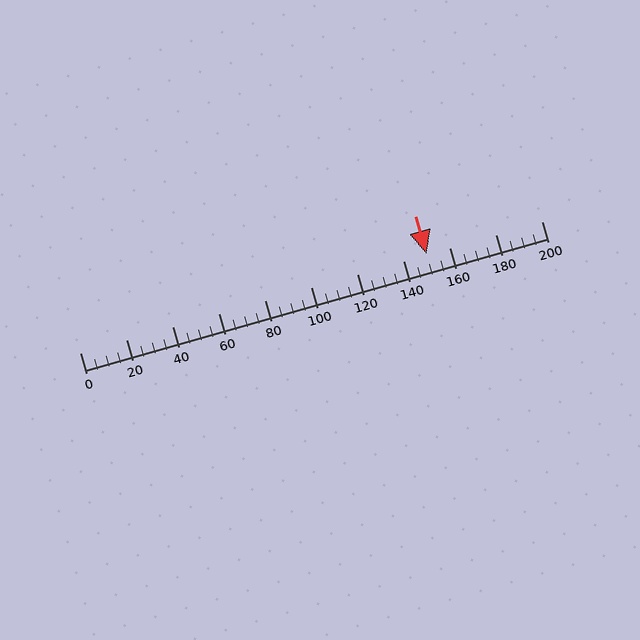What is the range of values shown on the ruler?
The ruler shows values from 0 to 200.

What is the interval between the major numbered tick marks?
The major tick marks are spaced 20 units apart.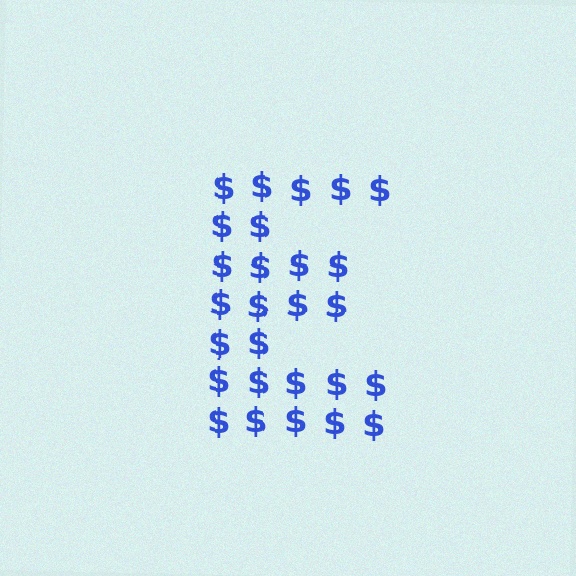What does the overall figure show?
The overall figure shows the letter E.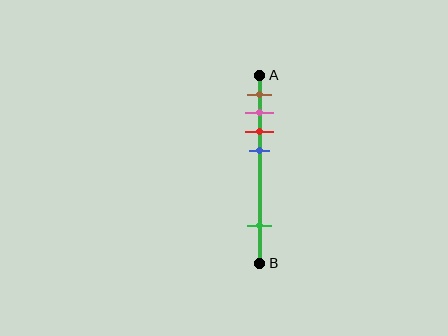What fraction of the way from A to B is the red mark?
The red mark is approximately 30% (0.3) of the way from A to B.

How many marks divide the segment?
There are 5 marks dividing the segment.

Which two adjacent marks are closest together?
The pink and red marks are the closest adjacent pair.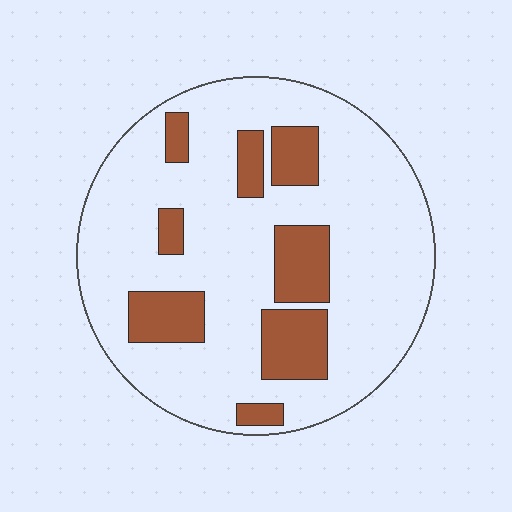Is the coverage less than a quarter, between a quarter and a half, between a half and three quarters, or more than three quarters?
Less than a quarter.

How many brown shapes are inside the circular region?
8.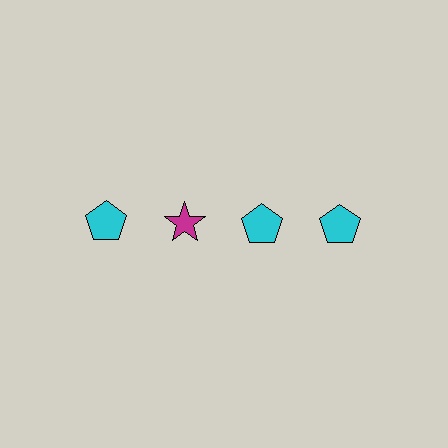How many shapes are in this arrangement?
There are 4 shapes arranged in a grid pattern.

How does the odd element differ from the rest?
It differs in both color (magenta instead of cyan) and shape (star instead of pentagon).